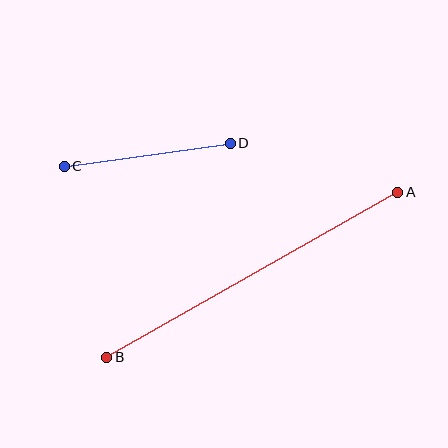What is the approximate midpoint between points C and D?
The midpoint is at approximately (147, 155) pixels.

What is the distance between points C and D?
The distance is approximately 168 pixels.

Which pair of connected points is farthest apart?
Points A and B are farthest apart.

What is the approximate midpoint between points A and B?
The midpoint is at approximately (252, 275) pixels.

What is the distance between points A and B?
The distance is approximately 335 pixels.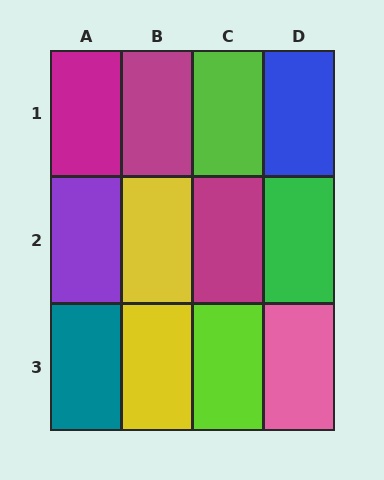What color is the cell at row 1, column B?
Magenta.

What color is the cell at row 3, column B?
Yellow.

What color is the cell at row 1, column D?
Blue.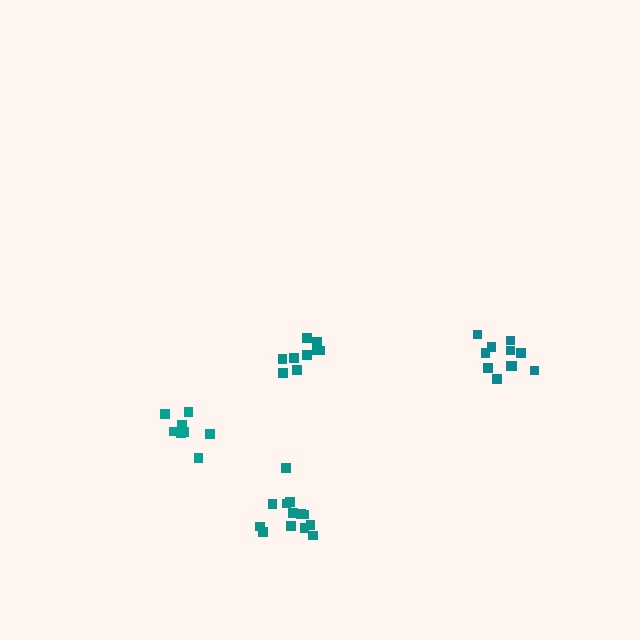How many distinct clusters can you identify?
There are 4 distinct clusters.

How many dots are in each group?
Group 1: 8 dots, Group 2: 11 dots, Group 3: 9 dots, Group 4: 13 dots (41 total).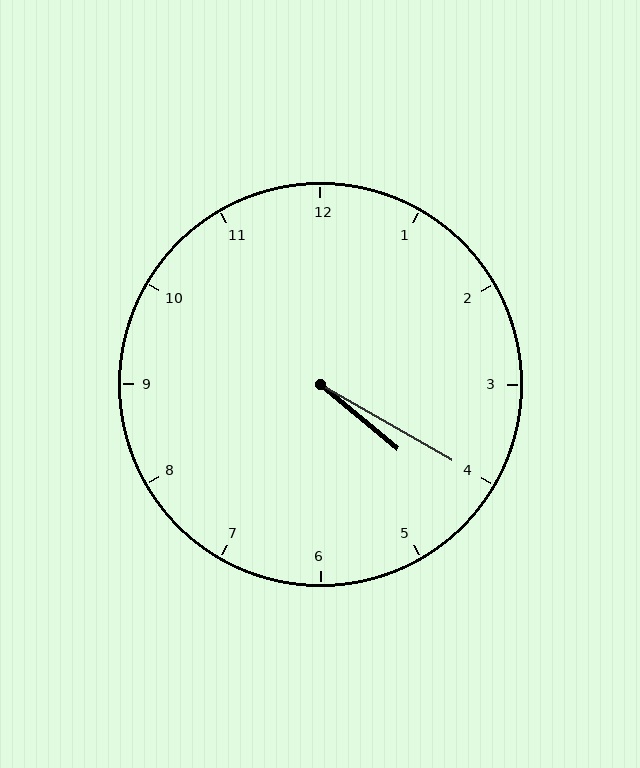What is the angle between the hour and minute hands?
Approximately 10 degrees.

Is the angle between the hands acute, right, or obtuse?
It is acute.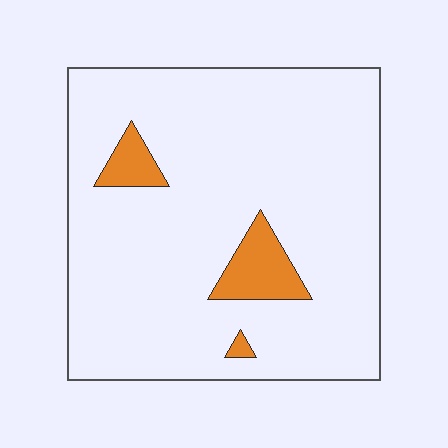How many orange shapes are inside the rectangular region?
3.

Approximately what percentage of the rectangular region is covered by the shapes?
Approximately 10%.